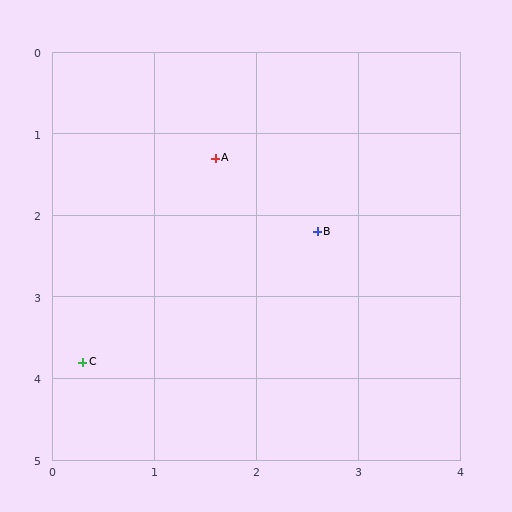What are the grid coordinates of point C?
Point C is at approximately (0.3, 3.8).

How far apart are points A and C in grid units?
Points A and C are about 2.8 grid units apart.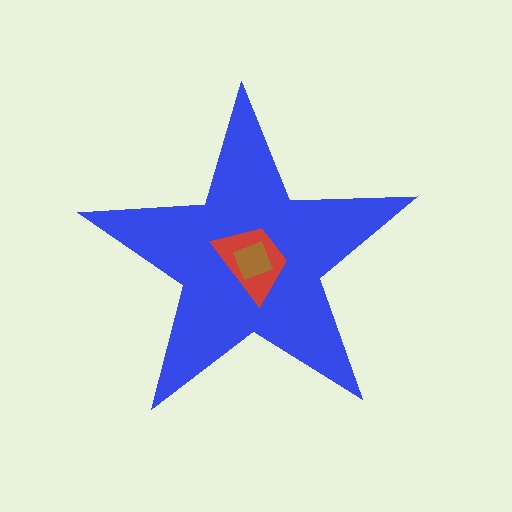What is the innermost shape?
The brown diamond.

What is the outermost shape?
The blue star.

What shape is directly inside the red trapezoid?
The brown diamond.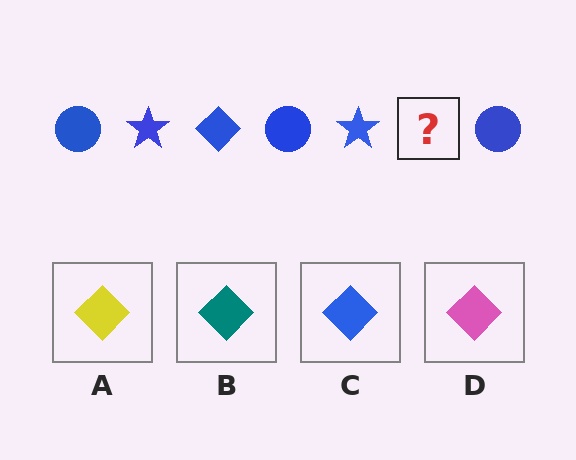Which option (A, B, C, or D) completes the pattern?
C.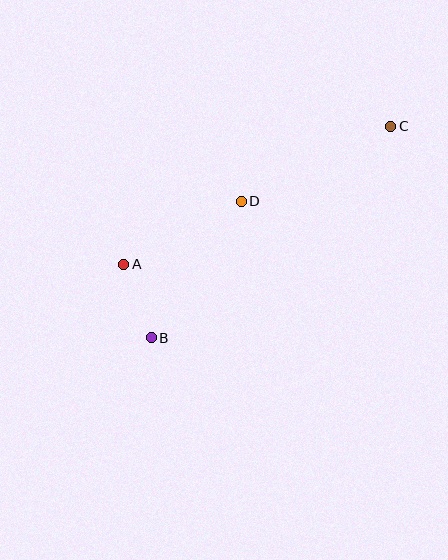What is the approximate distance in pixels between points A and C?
The distance between A and C is approximately 301 pixels.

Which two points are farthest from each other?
Points B and C are farthest from each other.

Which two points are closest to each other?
Points A and B are closest to each other.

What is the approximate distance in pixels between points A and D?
The distance between A and D is approximately 133 pixels.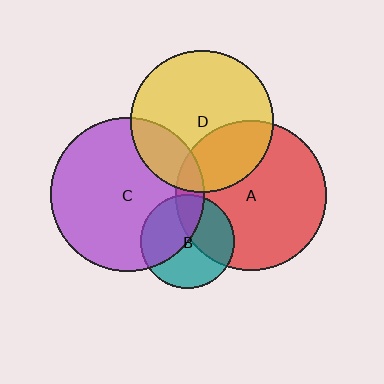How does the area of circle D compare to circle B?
Approximately 2.3 times.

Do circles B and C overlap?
Yes.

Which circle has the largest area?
Circle C (purple).